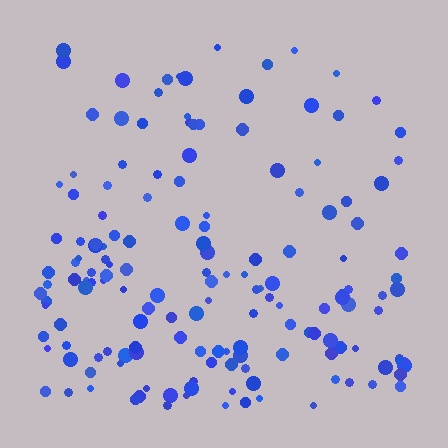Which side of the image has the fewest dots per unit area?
The top.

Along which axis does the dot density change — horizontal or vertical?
Vertical.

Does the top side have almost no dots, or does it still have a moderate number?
Still a moderate number, just noticeably fewer than the bottom.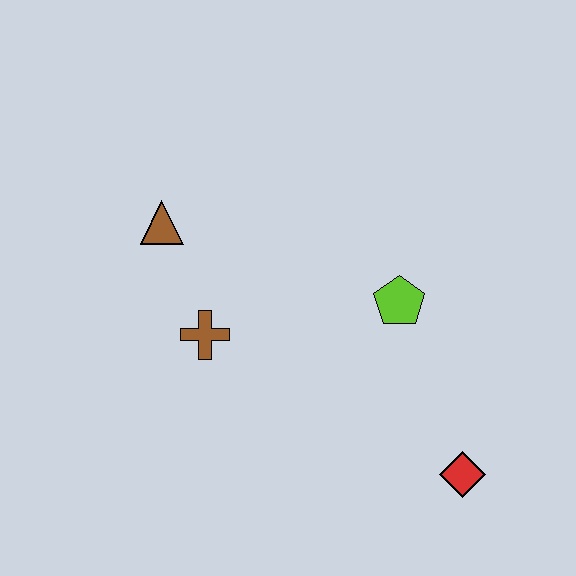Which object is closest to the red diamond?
The lime pentagon is closest to the red diamond.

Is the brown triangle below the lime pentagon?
No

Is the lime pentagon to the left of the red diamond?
Yes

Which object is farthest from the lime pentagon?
The brown triangle is farthest from the lime pentagon.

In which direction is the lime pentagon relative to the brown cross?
The lime pentagon is to the right of the brown cross.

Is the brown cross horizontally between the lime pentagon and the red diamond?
No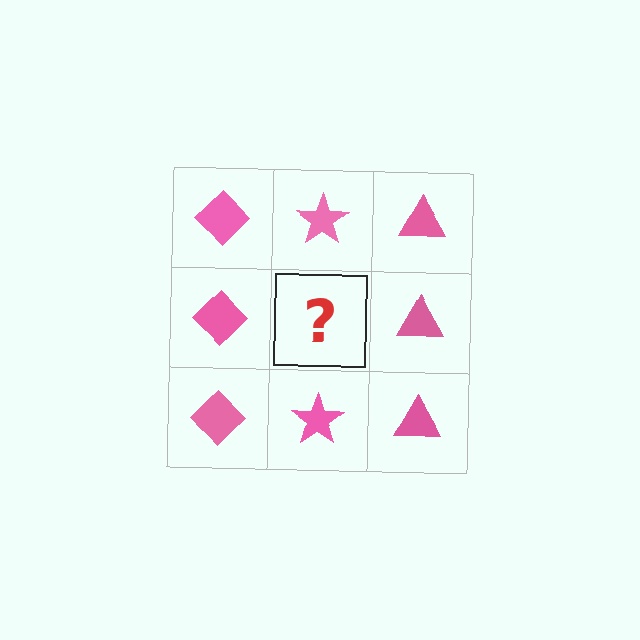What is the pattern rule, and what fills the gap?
The rule is that each column has a consistent shape. The gap should be filled with a pink star.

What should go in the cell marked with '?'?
The missing cell should contain a pink star.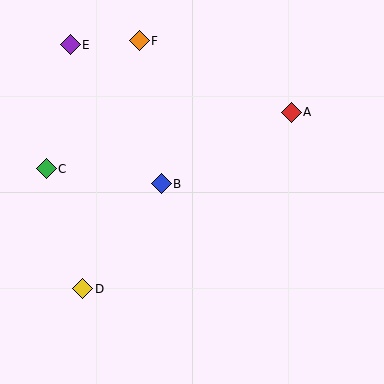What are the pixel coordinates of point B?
Point B is at (161, 184).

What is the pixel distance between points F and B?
The distance between F and B is 144 pixels.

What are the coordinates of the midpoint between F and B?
The midpoint between F and B is at (150, 112).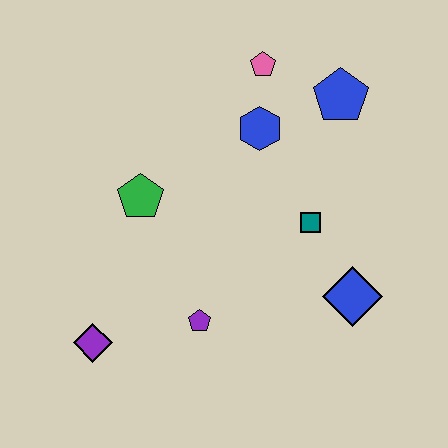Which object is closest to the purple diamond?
The purple pentagon is closest to the purple diamond.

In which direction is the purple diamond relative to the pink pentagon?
The purple diamond is below the pink pentagon.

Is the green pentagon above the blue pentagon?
No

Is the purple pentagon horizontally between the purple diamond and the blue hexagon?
Yes